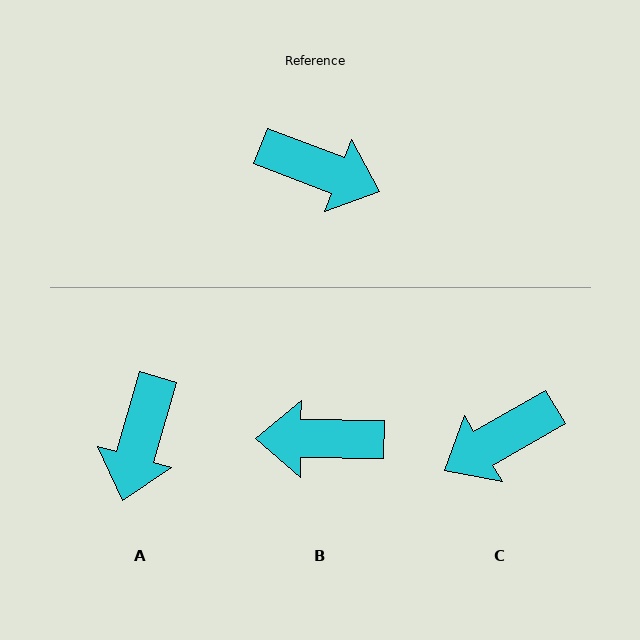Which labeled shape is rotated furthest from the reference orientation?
B, about 160 degrees away.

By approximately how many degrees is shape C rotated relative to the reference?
Approximately 129 degrees clockwise.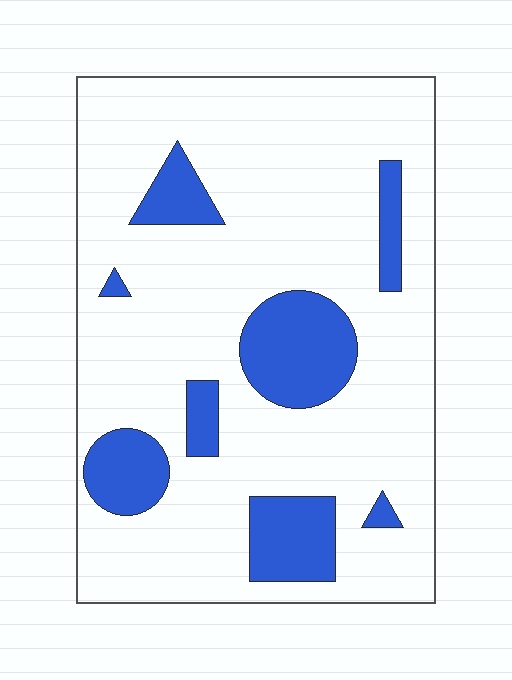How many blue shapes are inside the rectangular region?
8.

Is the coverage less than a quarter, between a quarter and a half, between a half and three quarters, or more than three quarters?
Less than a quarter.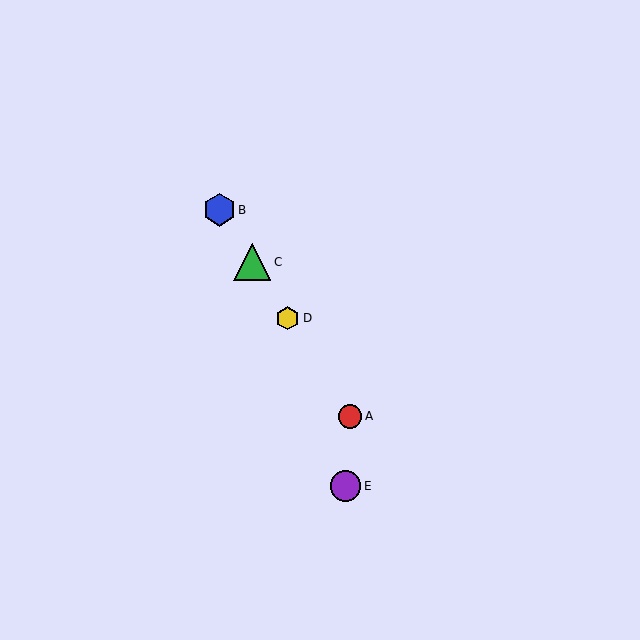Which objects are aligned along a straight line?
Objects A, B, C, D are aligned along a straight line.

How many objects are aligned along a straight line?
4 objects (A, B, C, D) are aligned along a straight line.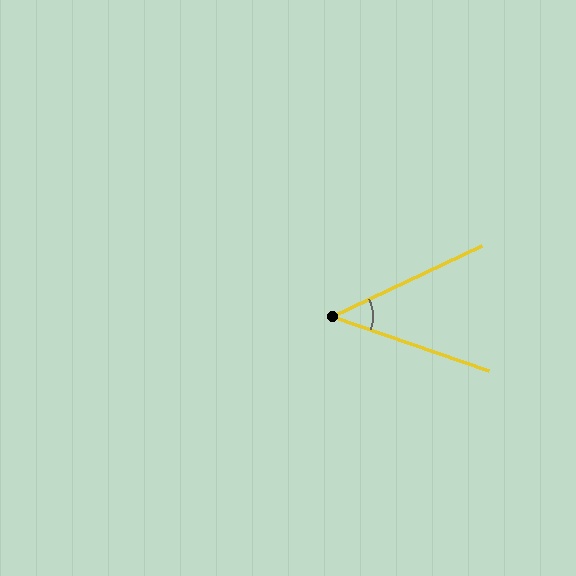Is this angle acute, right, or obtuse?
It is acute.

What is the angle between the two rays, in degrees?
Approximately 45 degrees.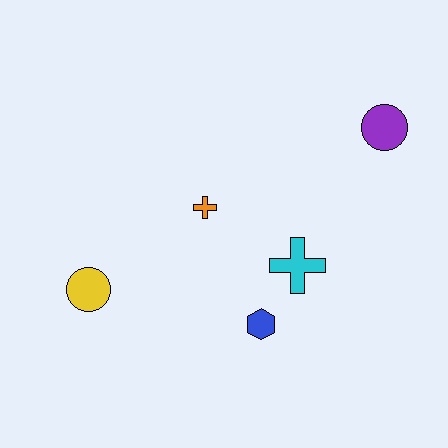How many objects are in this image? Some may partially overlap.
There are 5 objects.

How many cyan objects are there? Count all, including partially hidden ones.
There is 1 cyan object.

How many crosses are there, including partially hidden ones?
There are 2 crosses.